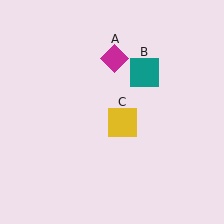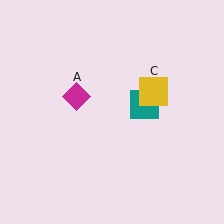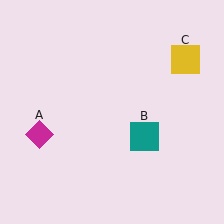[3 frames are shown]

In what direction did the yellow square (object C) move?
The yellow square (object C) moved up and to the right.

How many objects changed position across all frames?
3 objects changed position: magenta diamond (object A), teal square (object B), yellow square (object C).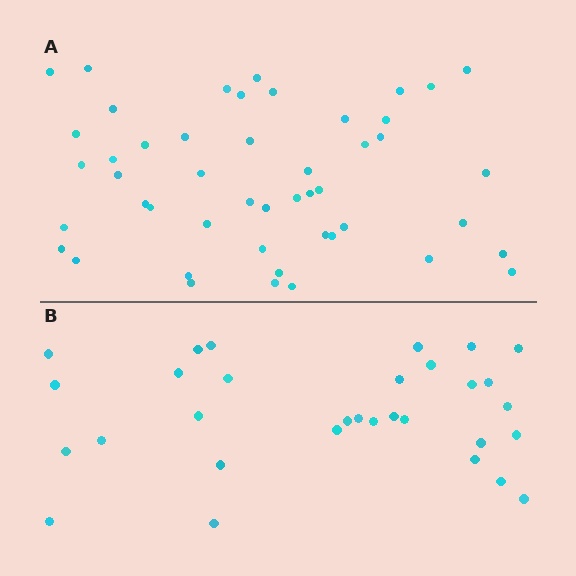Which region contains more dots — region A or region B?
Region A (the top region) has more dots.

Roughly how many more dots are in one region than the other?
Region A has approximately 15 more dots than region B.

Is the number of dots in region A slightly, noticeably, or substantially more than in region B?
Region A has substantially more. The ratio is roughly 1.5 to 1.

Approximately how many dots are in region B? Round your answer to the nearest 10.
About 30 dots. (The exact count is 31, which rounds to 30.)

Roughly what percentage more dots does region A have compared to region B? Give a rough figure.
About 55% more.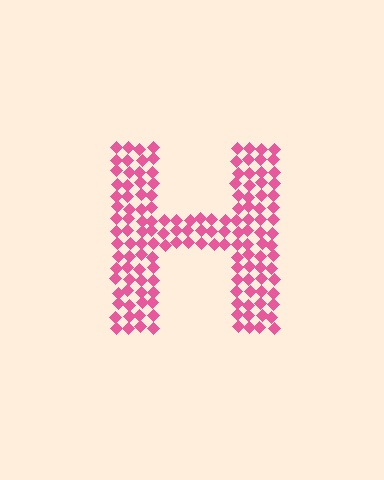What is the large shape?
The large shape is the letter H.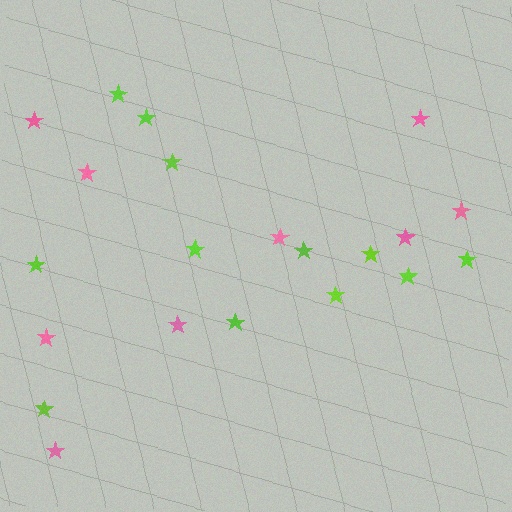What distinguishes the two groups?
There are 2 groups: one group of pink stars (9) and one group of lime stars (12).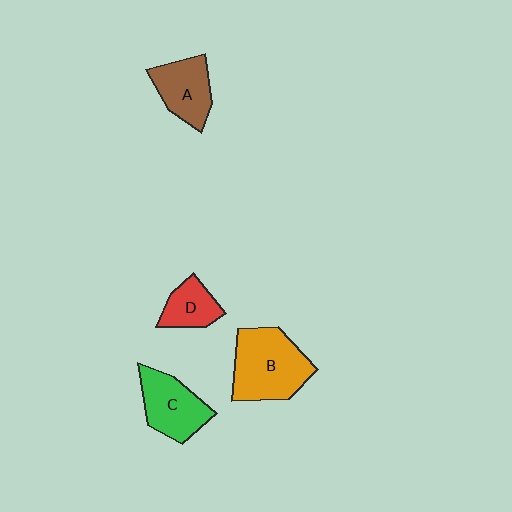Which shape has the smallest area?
Shape D (red).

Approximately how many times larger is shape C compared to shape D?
Approximately 1.5 times.